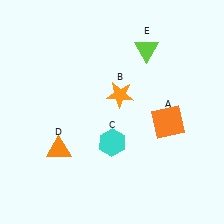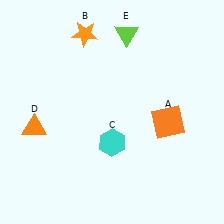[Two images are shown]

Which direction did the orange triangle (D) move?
The orange triangle (D) moved left.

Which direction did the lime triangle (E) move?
The lime triangle (E) moved left.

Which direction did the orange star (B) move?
The orange star (B) moved up.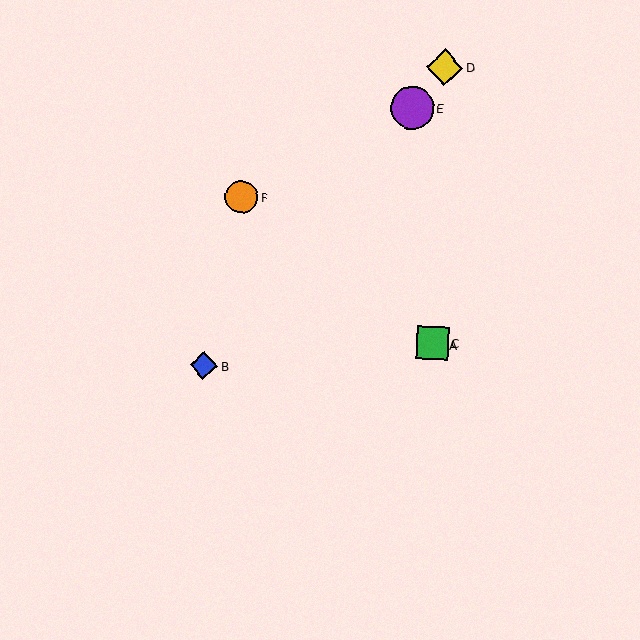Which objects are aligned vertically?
Objects A, C, D are aligned vertically.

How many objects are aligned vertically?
3 objects (A, C, D) are aligned vertically.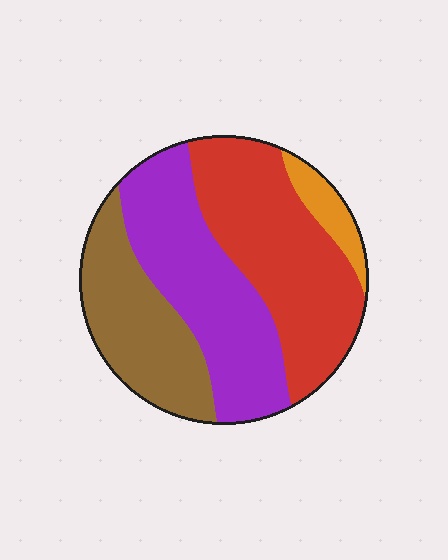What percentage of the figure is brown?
Brown takes up about one quarter (1/4) of the figure.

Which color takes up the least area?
Orange, at roughly 5%.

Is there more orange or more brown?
Brown.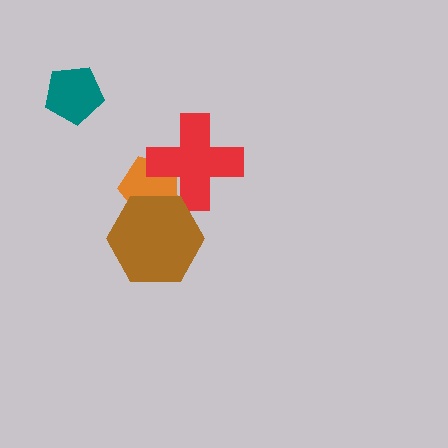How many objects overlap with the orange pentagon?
2 objects overlap with the orange pentagon.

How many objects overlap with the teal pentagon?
0 objects overlap with the teal pentagon.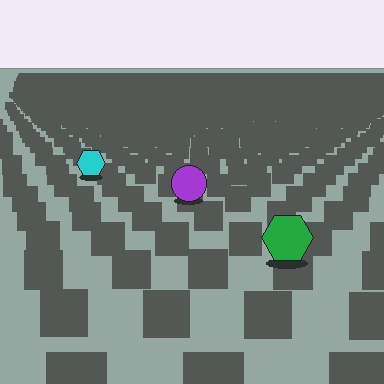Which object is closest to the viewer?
The green hexagon is closest. The texture marks near it are larger and more spread out.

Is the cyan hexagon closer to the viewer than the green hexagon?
No. The green hexagon is closer — you can tell from the texture gradient: the ground texture is coarser near it.